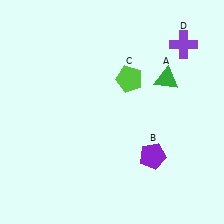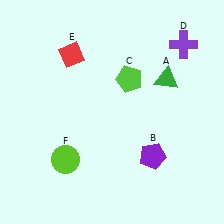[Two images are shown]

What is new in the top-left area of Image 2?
A red diamond (E) was added in the top-left area of Image 2.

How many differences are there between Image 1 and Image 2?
There are 2 differences between the two images.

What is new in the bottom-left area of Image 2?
A lime circle (F) was added in the bottom-left area of Image 2.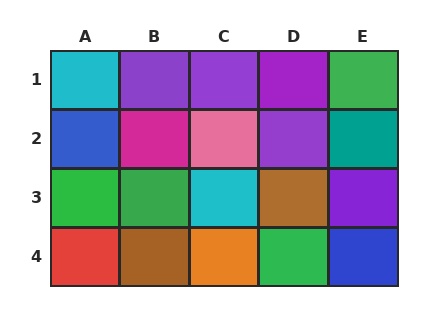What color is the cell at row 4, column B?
Brown.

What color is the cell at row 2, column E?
Teal.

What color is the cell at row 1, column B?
Purple.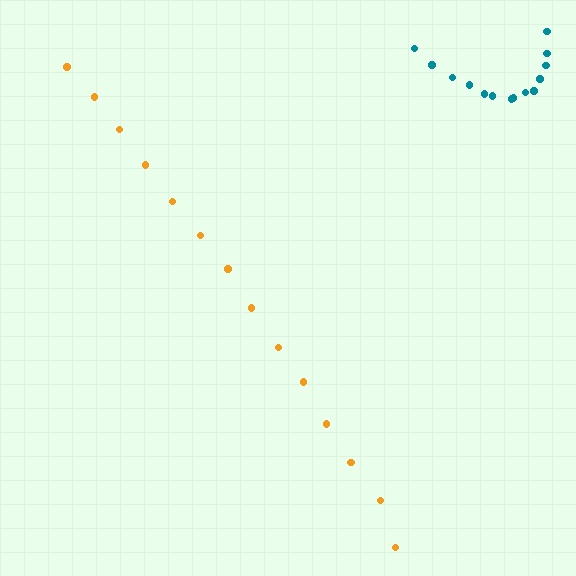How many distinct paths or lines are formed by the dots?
There are 2 distinct paths.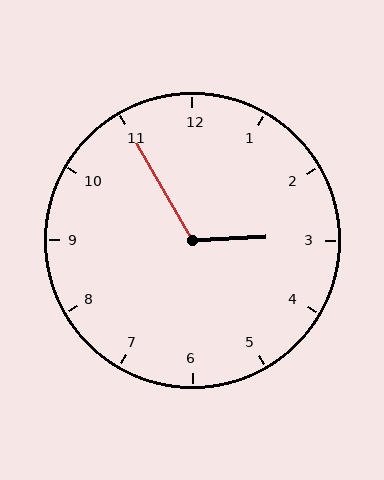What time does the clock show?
2:55.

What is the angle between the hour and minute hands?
Approximately 118 degrees.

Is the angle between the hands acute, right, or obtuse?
It is obtuse.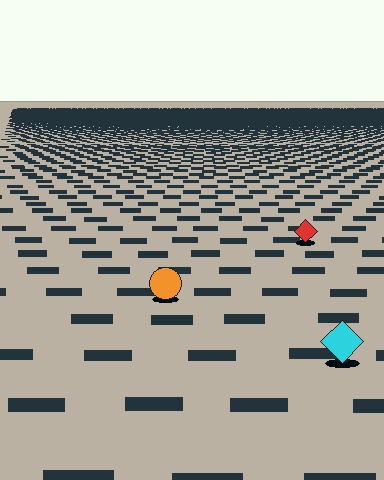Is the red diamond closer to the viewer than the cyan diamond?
No. The cyan diamond is closer — you can tell from the texture gradient: the ground texture is coarser near it.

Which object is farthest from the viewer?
The red diamond is farthest from the viewer. It appears smaller and the ground texture around it is denser.